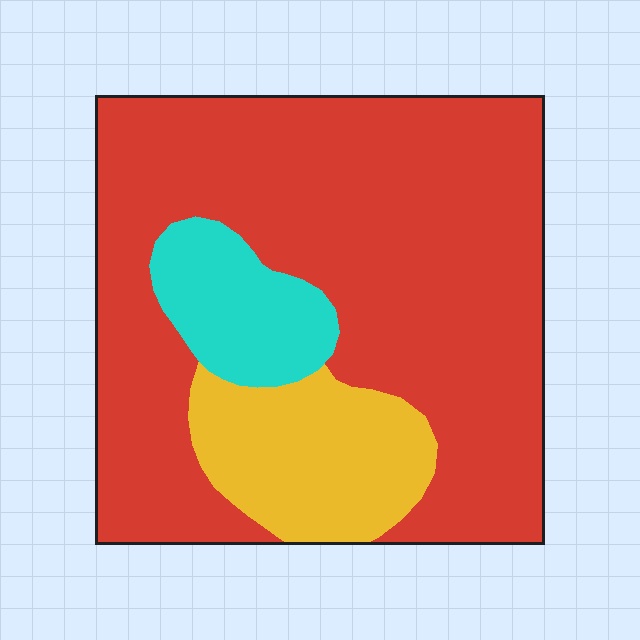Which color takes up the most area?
Red, at roughly 75%.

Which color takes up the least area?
Cyan, at roughly 10%.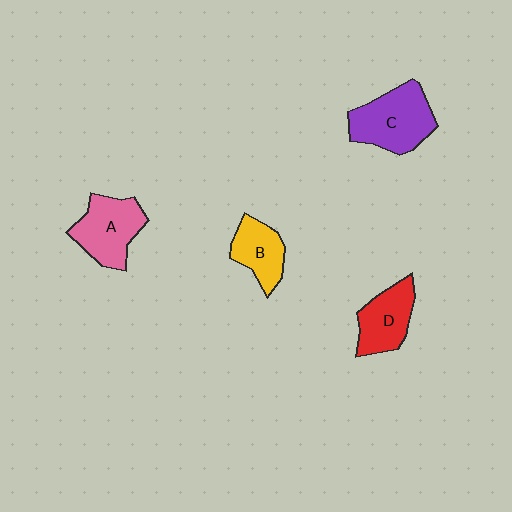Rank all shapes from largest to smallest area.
From largest to smallest: C (purple), A (pink), D (red), B (yellow).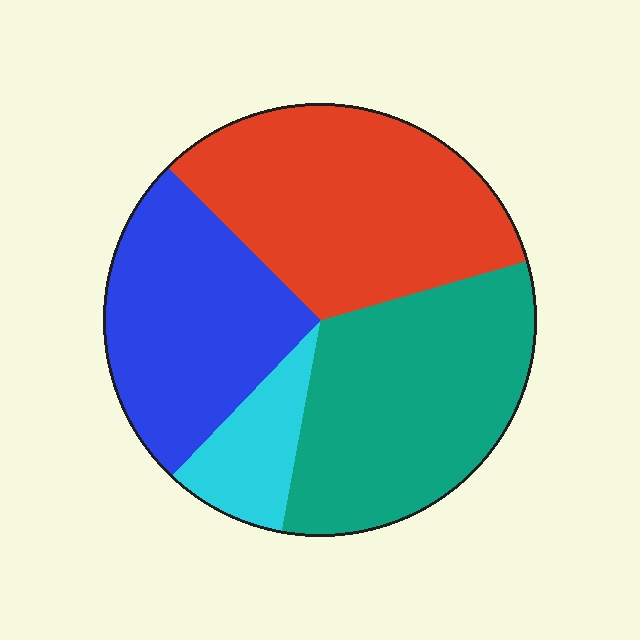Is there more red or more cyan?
Red.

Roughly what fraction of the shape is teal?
Teal takes up about one third (1/3) of the shape.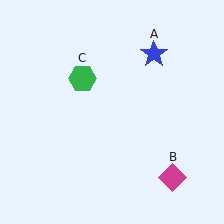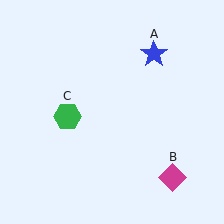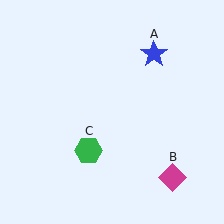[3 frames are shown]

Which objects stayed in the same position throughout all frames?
Blue star (object A) and magenta diamond (object B) remained stationary.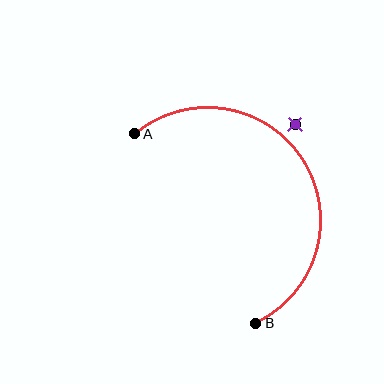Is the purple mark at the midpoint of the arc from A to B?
No — the purple mark does not lie on the arc at all. It sits slightly outside the curve.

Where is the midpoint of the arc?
The arc midpoint is the point on the curve farthest from the straight line joining A and B. It sits to the right of that line.